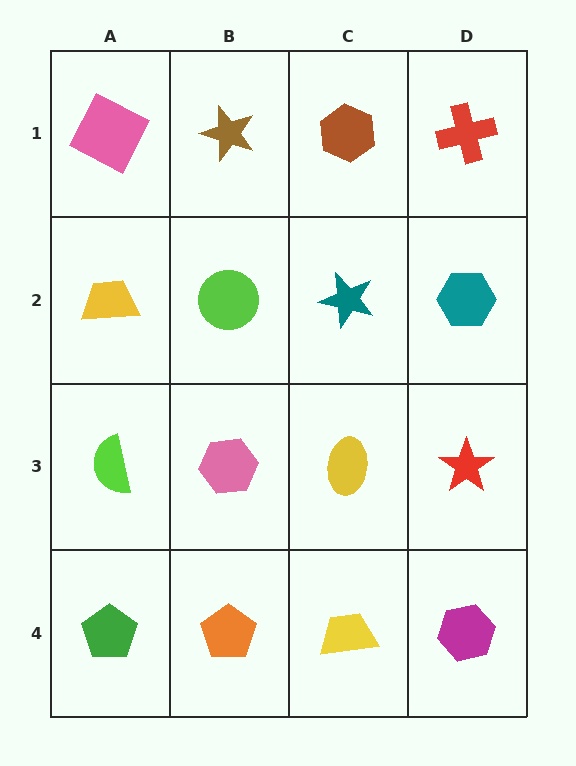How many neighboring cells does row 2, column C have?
4.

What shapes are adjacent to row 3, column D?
A teal hexagon (row 2, column D), a magenta hexagon (row 4, column D), a yellow ellipse (row 3, column C).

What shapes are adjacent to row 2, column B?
A brown star (row 1, column B), a pink hexagon (row 3, column B), a yellow trapezoid (row 2, column A), a teal star (row 2, column C).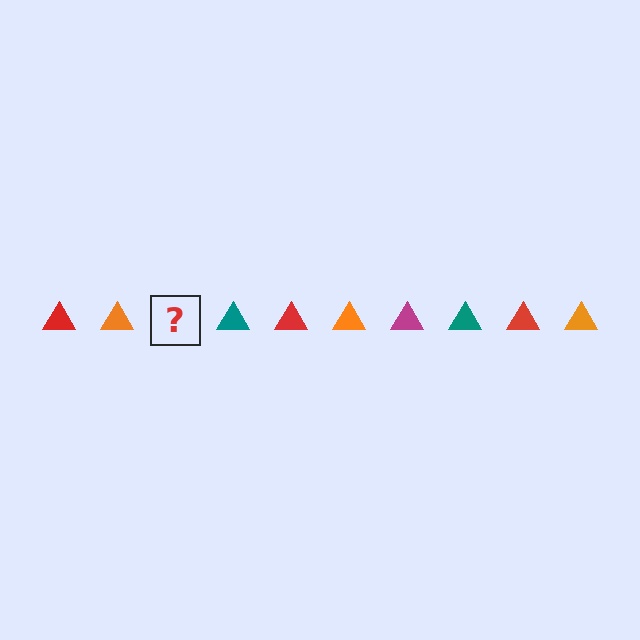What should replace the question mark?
The question mark should be replaced with a magenta triangle.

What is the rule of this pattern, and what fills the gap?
The rule is that the pattern cycles through red, orange, magenta, teal triangles. The gap should be filled with a magenta triangle.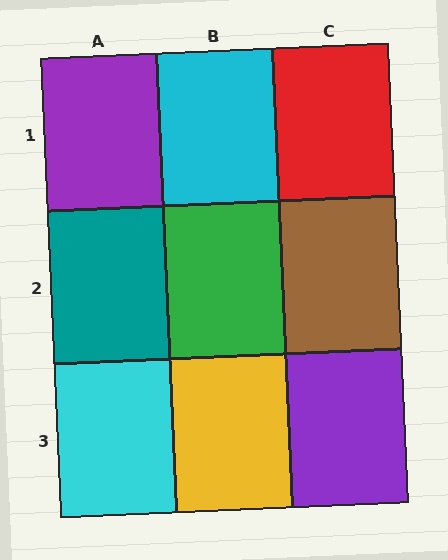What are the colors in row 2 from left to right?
Teal, green, brown.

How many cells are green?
1 cell is green.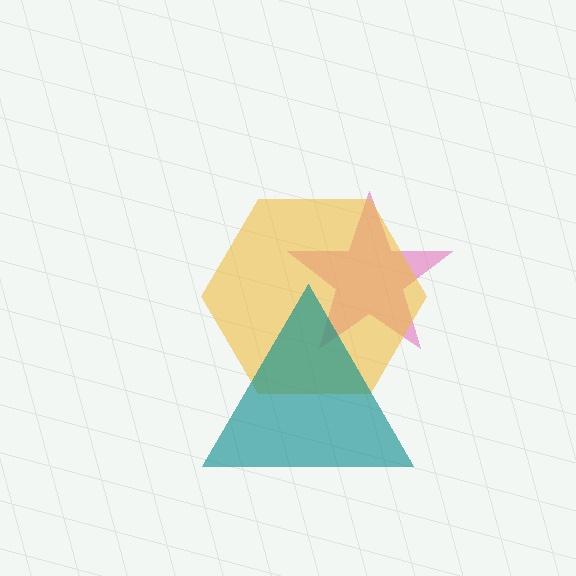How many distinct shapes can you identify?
There are 3 distinct shapes: a pink star, a yellow hexagon, a teal triangle.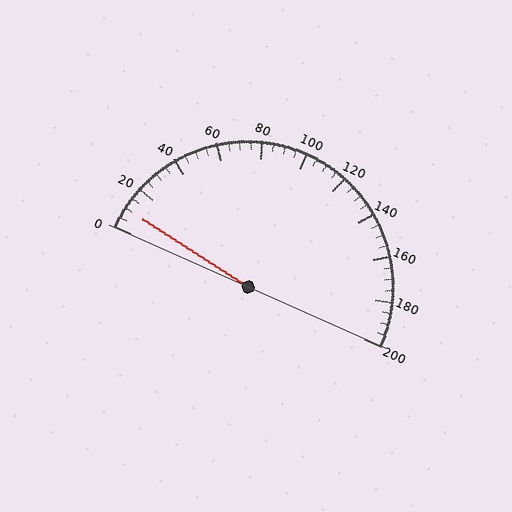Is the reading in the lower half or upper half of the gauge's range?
The reading is in the lower half of the range (0 to 200).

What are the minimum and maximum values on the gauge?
The gauge ranges from 0 to 200.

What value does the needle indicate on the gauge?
The needle indicates approximately 10.